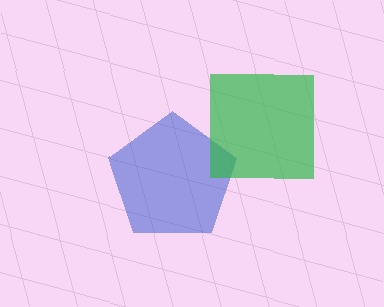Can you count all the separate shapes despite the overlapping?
Yes, there are 2 separate shapes.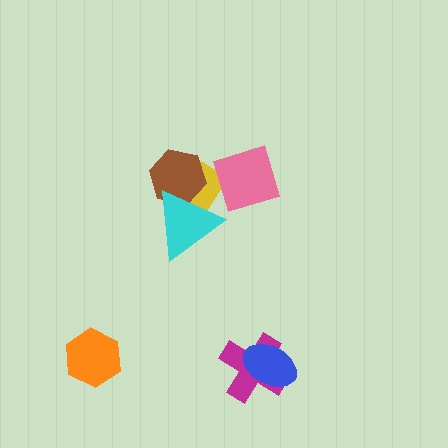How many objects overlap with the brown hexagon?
2 objects overlap with the brown hexagon.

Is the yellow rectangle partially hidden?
Yes, it is partially covered by another shape.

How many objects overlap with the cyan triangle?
2 objects overlap with the cyan triangle.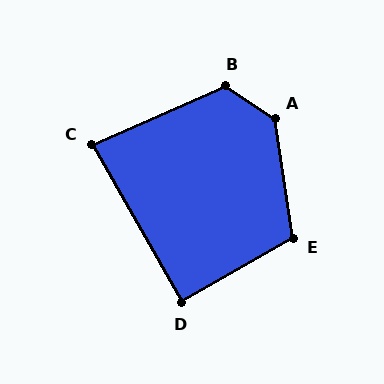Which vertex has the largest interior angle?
A, at approximately 131 degrees.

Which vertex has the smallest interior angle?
C, at approximately 84 degrees.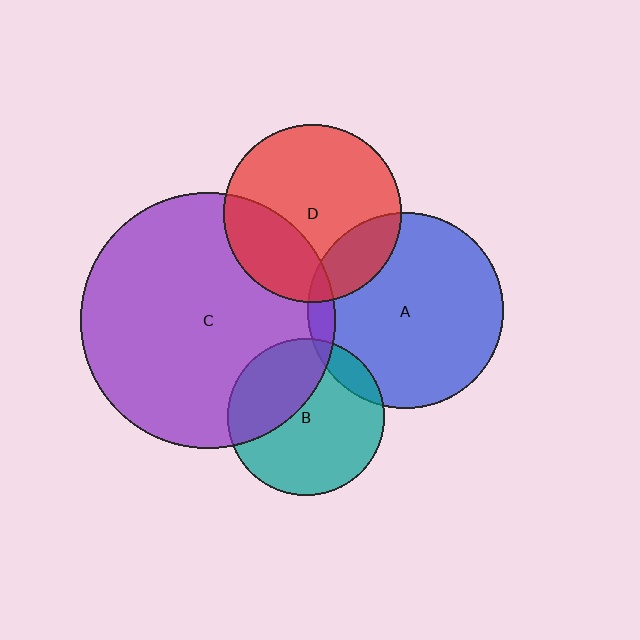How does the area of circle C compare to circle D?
Approximately 2.1 times.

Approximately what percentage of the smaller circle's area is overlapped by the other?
Approximately 30%.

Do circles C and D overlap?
Yes.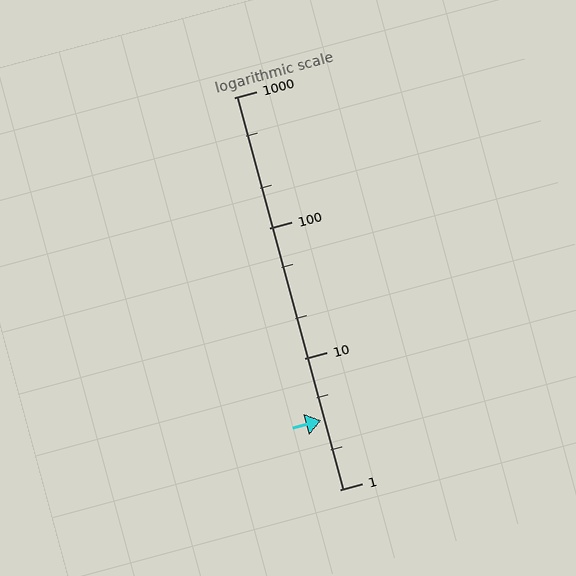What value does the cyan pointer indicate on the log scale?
The pointer indicates approximately 3.4.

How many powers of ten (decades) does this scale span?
The scale spans 3 decades, from 1 to 1000.